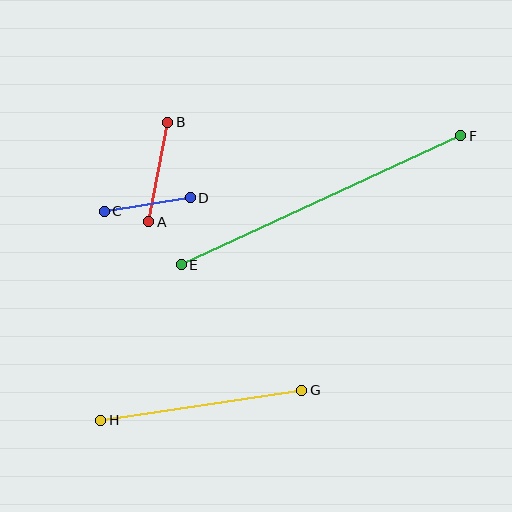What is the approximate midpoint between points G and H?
The midpoint is at approximately (201, 405) pixels.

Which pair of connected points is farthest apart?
Points E and F are farthest apart.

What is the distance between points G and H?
The distance is approximately 204 pixels.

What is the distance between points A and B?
The distance is approximately 101 pixels.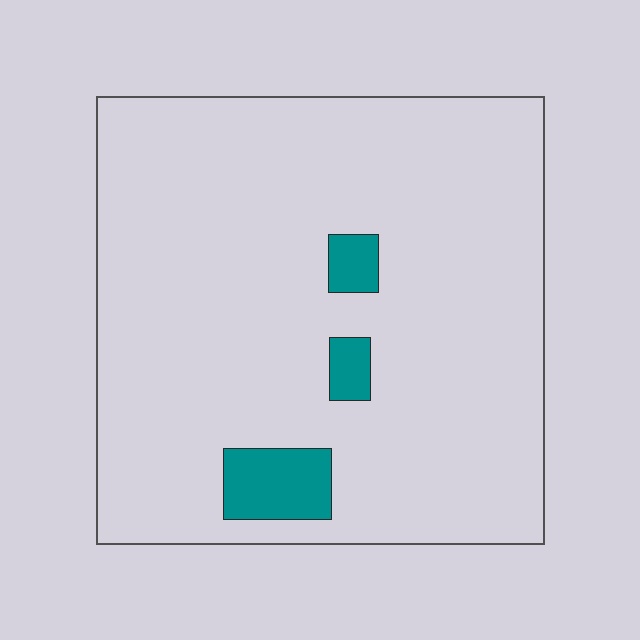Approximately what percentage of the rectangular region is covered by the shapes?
Approximately 5%.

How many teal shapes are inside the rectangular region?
3.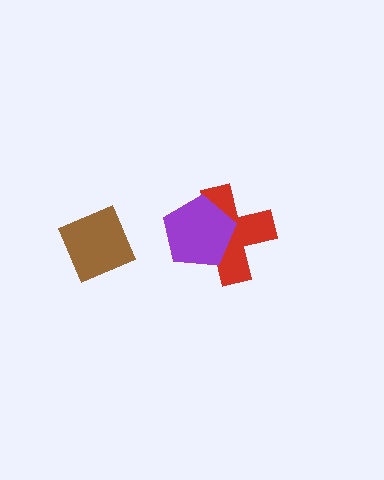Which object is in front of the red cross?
The purple pentagon is in front of the red cross.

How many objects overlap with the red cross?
1 object overlaps with the red cross.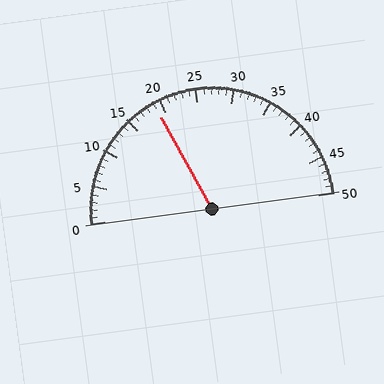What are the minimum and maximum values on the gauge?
The gauge ranges from 0 to 50.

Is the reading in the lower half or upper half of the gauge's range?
The reading is in the lower half of the range (0 to 50).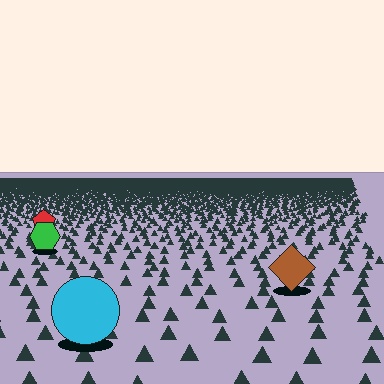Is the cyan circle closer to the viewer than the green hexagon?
Yes. The cyan circle is closer — you can tell from the texture gradient: the ground texture is coarser near it.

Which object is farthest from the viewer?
The red pentagon is farthest from the viewer. It appears smaller and the ground texture around it is denser.